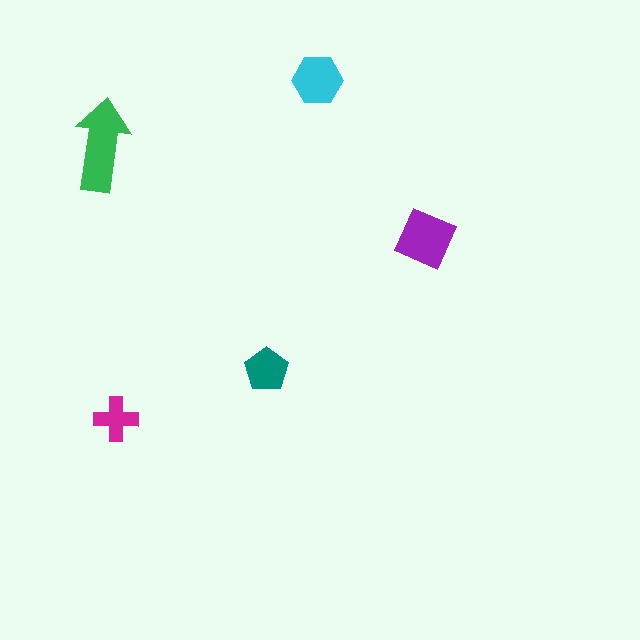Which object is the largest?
The green arrow.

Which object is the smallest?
The magenta cross.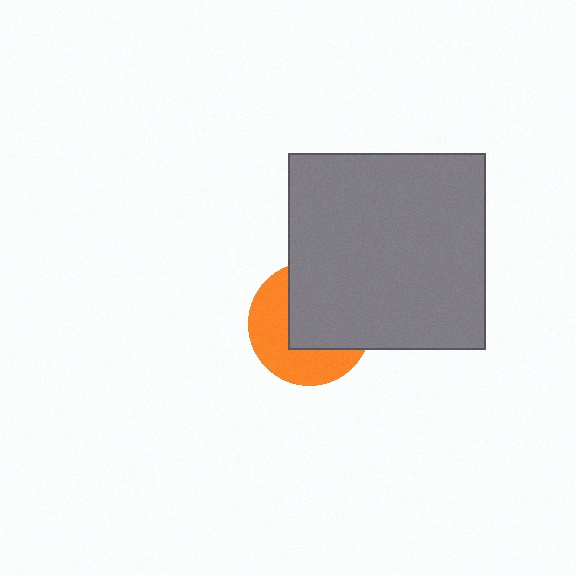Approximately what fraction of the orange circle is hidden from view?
Roughly 54% of the orange circle is hidden behind the gray square.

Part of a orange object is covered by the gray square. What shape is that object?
It is a circle.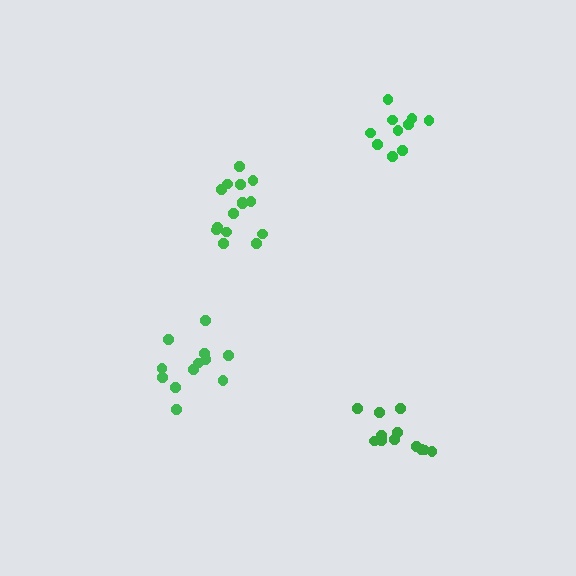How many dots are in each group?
Group 1: 10 dots, Group 2: 12 dots, Group 3: 12 dots, Group 4: 15 dots (49 total).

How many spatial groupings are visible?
There are 4 spatial groupings.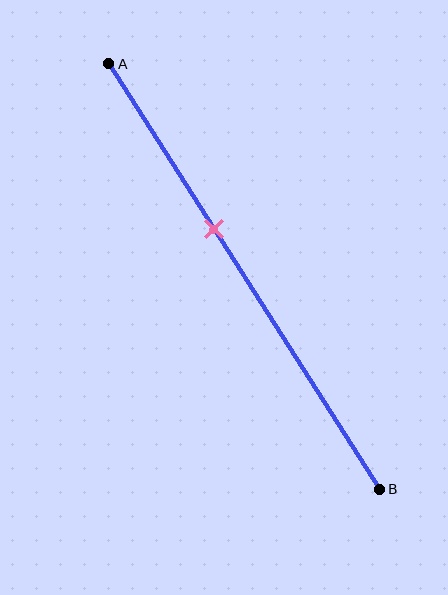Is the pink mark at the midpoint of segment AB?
No, the mark is at about 40% from A, not at the 50% midpoint.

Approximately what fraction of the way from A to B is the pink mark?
The pink mark is approximately 40% of the way from A to B.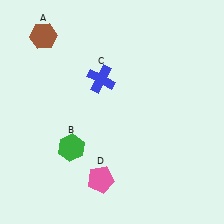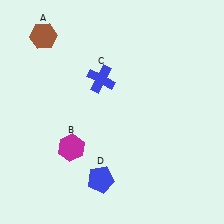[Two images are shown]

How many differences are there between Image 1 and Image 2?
There are 2 differences between the two images.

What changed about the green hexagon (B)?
In Image 1, B is green. In Image 2, it changed to magenta.